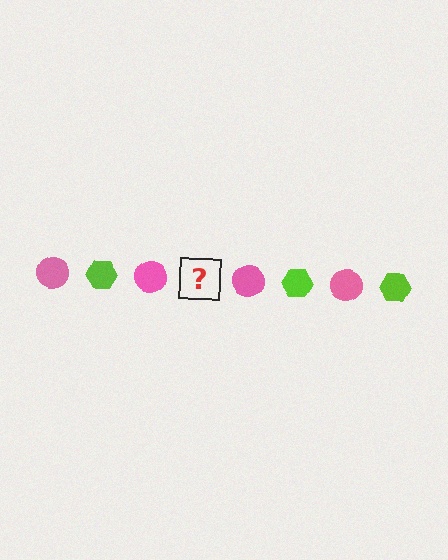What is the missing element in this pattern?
The missing element is a lime hexagon.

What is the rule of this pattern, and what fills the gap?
The rule is that the pattern alternates between pink circle and lime hexagon. The gap should be filled with a lime hexagon.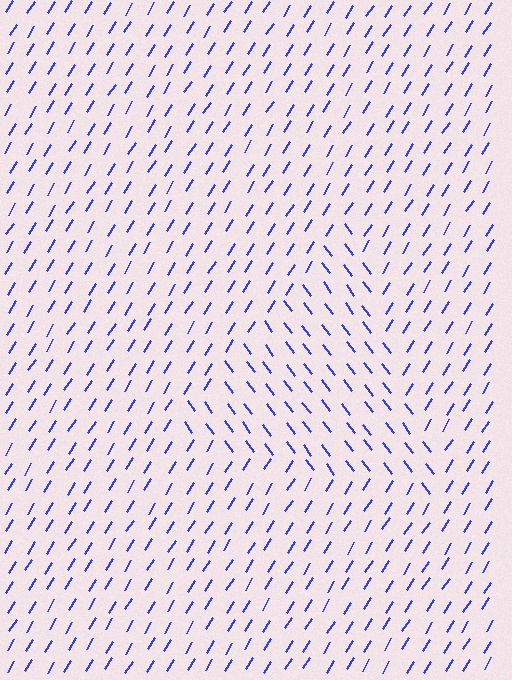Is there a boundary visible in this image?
Yes, there is a texture boundary formed by a change in line orientation.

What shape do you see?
I see a triangle.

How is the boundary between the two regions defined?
The boundary is defined purely by a change in line orientation (approximately 69 degrees difference). All lines are the same color and thickness.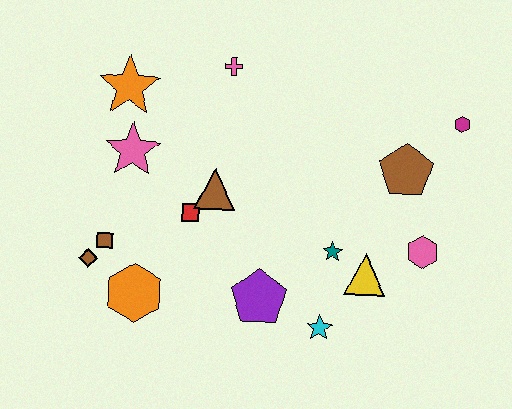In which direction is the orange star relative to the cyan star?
The orange star is above the cyan star.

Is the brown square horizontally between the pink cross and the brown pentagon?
No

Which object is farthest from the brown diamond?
The magenta hexagon is farthest from the brown diamond.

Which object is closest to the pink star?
The orange star is closest to the pink star.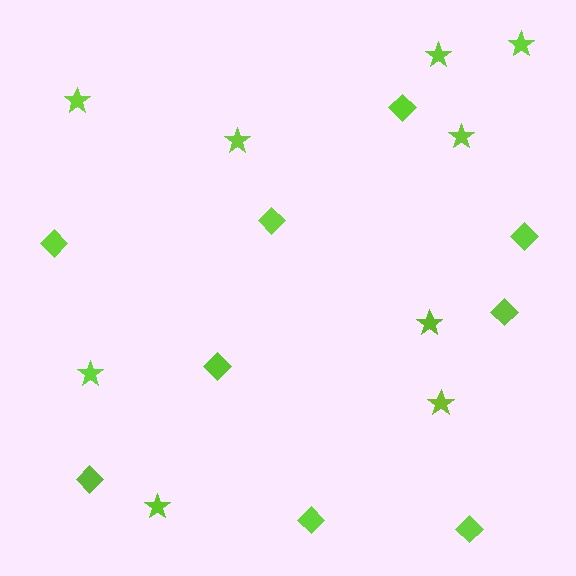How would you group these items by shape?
There are 2 groups: one group of stars (9) and one group of diamonds (9).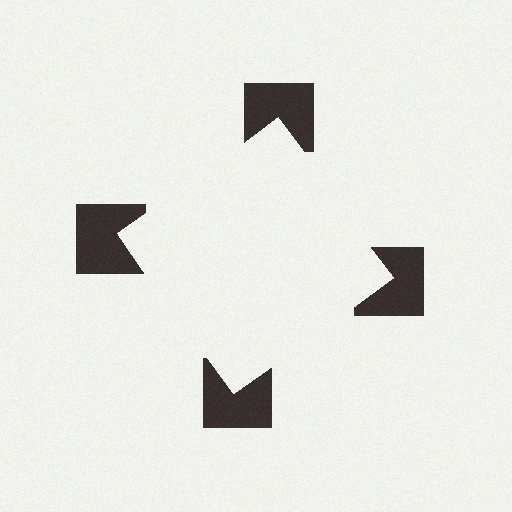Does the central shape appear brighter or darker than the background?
It typically appears slightly brighter than the background, even though no actual brightness change is drawn.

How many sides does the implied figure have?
4 sides.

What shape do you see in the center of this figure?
An illusory square — its edges are inferred from the aligned wedge cuts in the notched squares, not physically drawn.